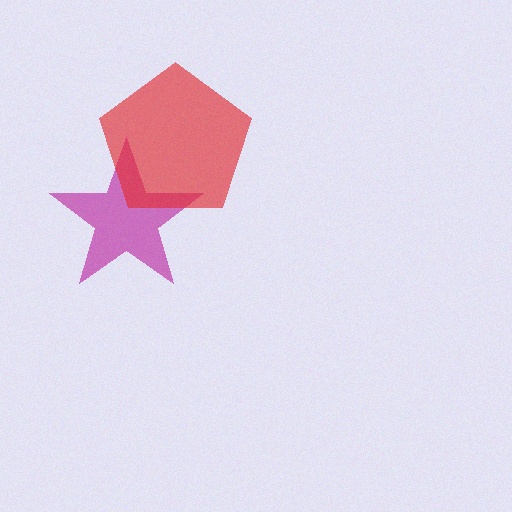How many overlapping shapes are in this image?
There are 2 overlapping shapes in the image.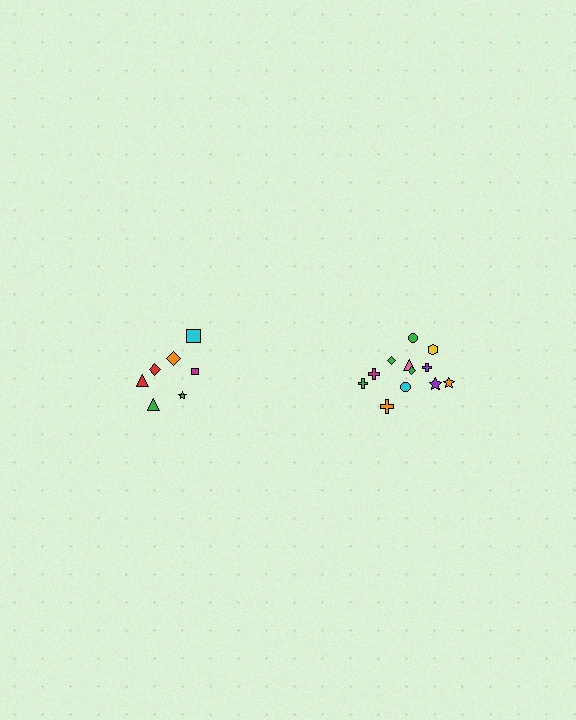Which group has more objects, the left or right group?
The right group.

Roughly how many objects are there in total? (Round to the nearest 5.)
Roughly 20 objects in total.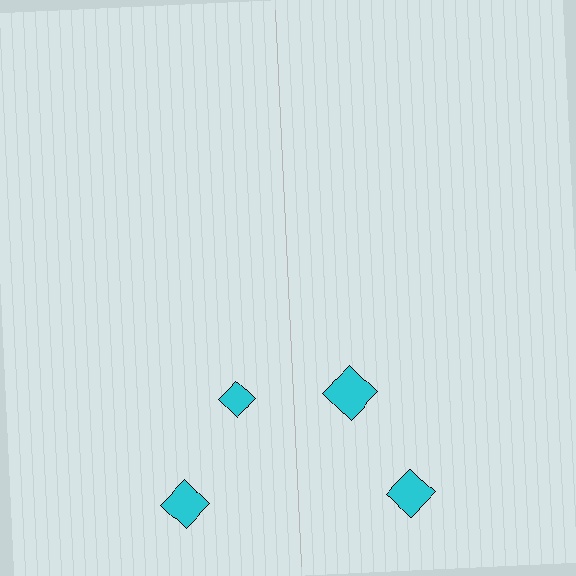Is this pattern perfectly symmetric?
No, the pattern is not perfectly symmetric. The cyan diamond on the right side has a different size than its mirror counterpart.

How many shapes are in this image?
There are 4 shapes in this image.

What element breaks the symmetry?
The cyan diamond on the right side has a different size than its mirror counterpart.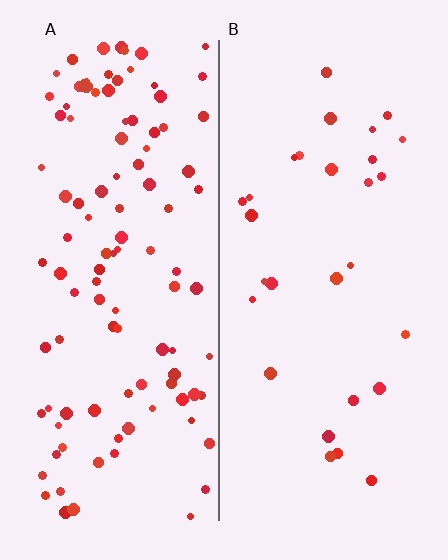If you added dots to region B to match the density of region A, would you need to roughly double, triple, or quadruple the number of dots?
Approximately quadruple.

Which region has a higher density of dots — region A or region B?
A (the left).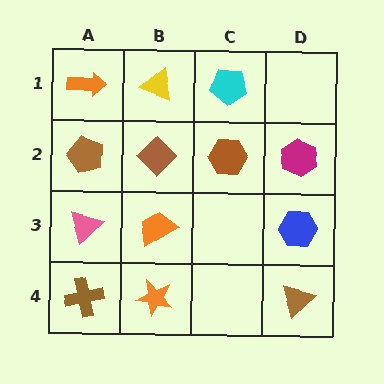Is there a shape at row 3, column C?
No, that cell is empty.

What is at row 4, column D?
A brown triangle.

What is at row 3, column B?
An orange trapezoid.